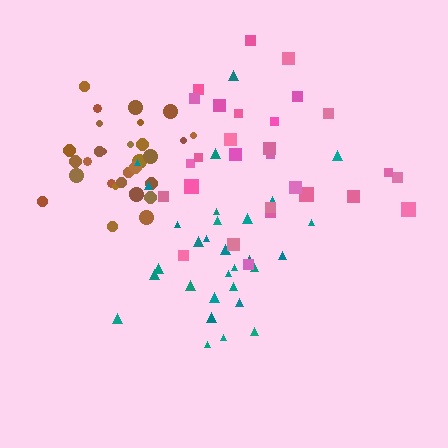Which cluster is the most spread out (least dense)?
Pink.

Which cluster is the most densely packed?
Brown.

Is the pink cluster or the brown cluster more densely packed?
Brown.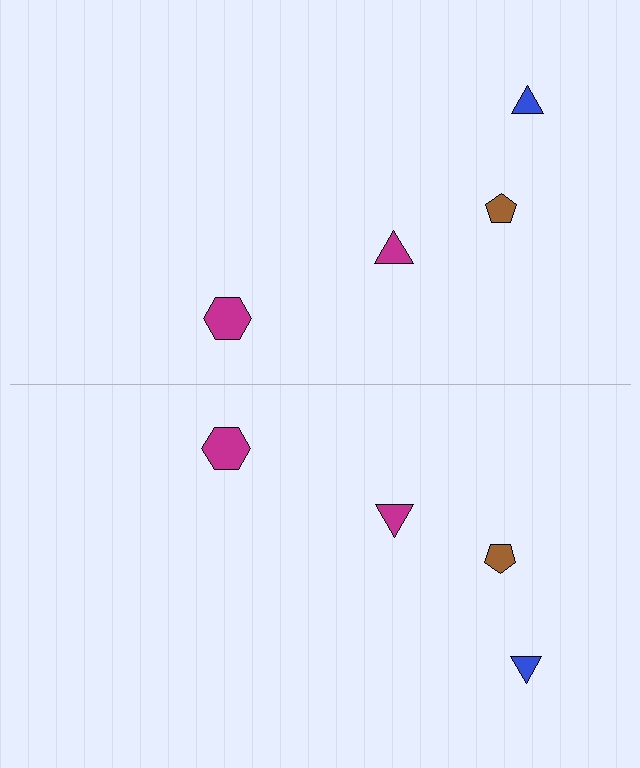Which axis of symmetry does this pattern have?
The pattern has a horizontal axis of symmetry running through the center of the image.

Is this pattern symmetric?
Yes, this pattern has bilateral (reflection) symmetry.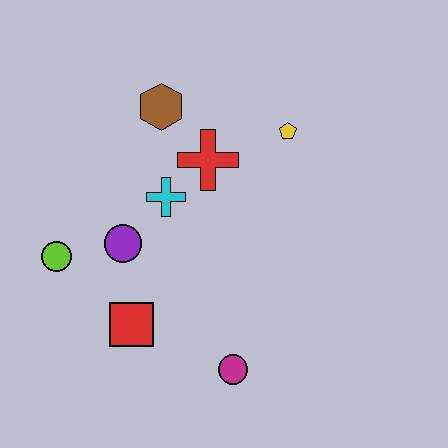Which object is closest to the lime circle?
The purple circle is closest to the lime circle.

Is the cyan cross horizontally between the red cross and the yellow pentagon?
No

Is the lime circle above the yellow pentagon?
No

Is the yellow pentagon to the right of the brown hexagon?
Yes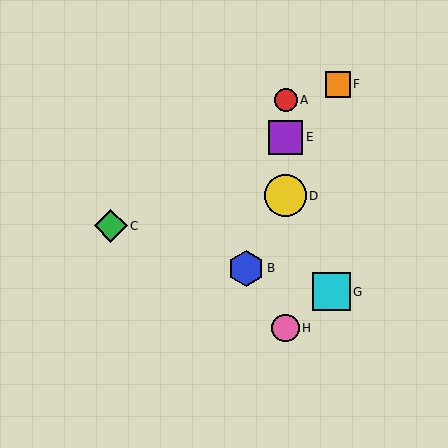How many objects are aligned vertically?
4 objects (A, D, E, H) are aligned vertically.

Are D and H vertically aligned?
Yes, both are at x≈286.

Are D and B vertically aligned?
No, D is at x≈286 and B is at x≈246.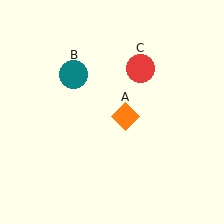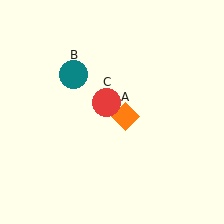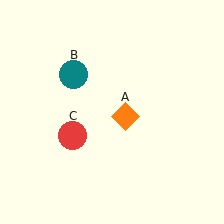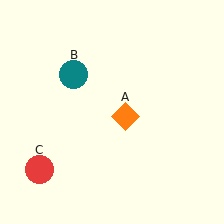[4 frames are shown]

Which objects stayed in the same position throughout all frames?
Orange diamond (object A) and teal circle (object B) remained stationary.